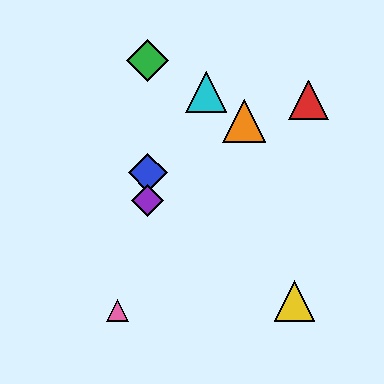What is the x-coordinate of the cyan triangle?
The cyan triangle is at x≈206.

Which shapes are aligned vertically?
The blue diamond, the green diamond, the purple diamond are aligned vertically.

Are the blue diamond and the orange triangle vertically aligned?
No, the blue diamond is at x≈148 and the orange triangle is at x≈244.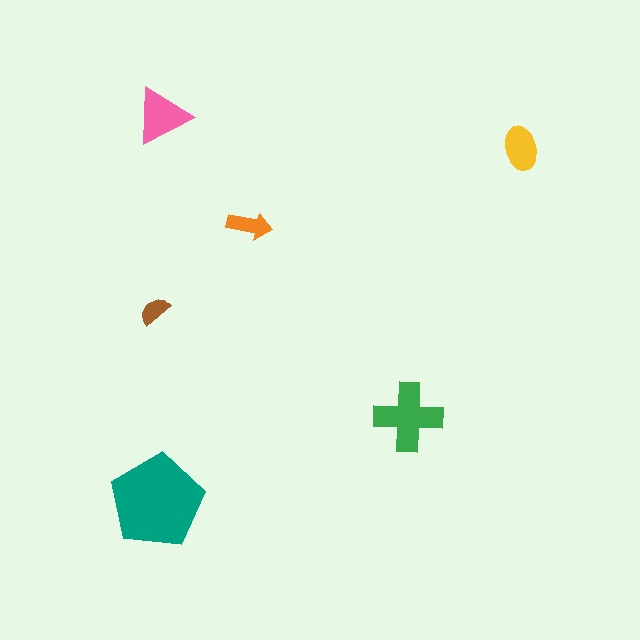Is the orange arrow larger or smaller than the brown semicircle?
Larger.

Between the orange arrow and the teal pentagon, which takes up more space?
The teal pentagon.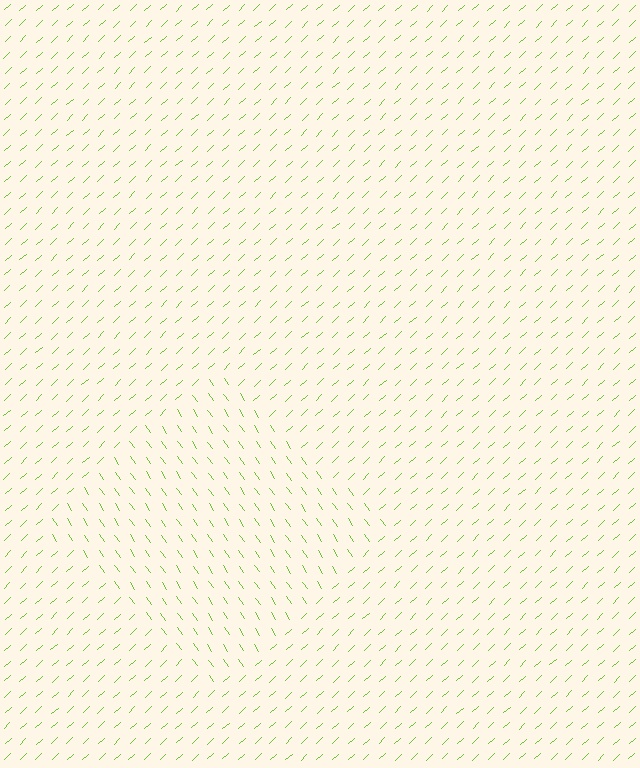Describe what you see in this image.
The image is filled with small lime line segments. A diamond region in the image has lines oriented differently from the surrounding lines, creating a visible texture boundary.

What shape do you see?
I see a diamond.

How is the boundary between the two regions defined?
The boundary is defined purely by a change in line orientation (approximately 81 degrees difference). All lines are the same color and thickness.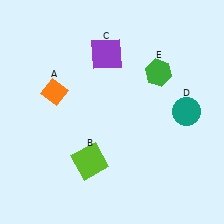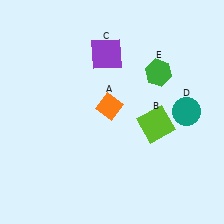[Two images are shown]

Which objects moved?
The objects that moved are: the orange diamond (A), the lime square (B).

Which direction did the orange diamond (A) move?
The orange diamond (A) moved right.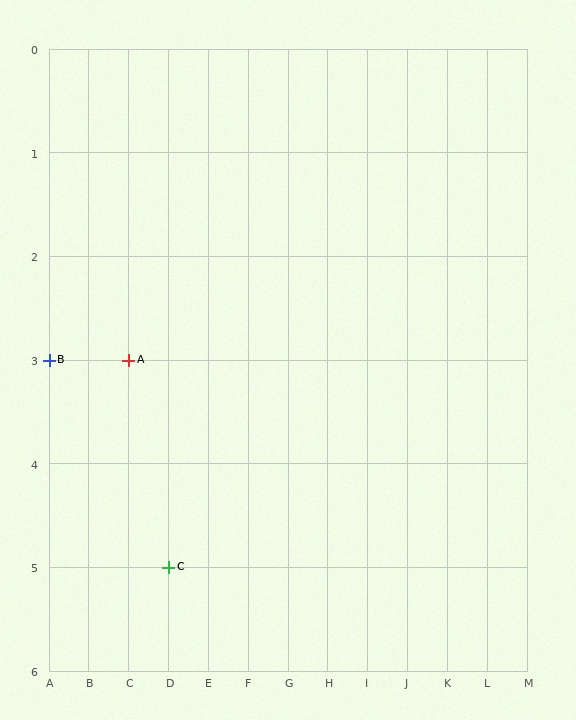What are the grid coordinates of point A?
Point A is at grid coordinates (C, 3).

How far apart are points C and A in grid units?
Points C and A are 1 column and 2 rows apart (about 2.2 grid units diagonally).